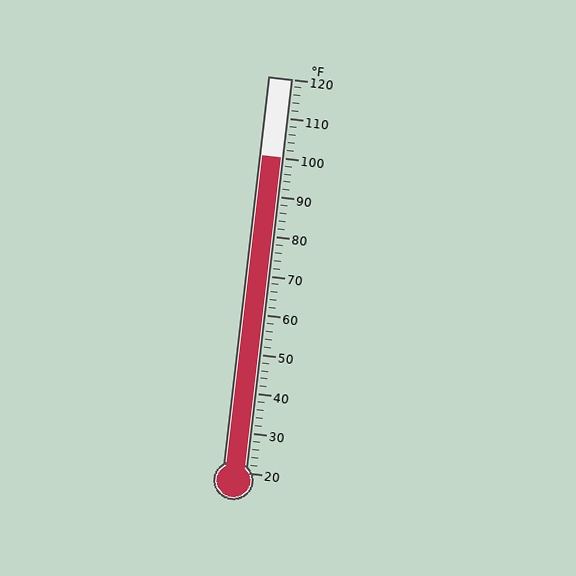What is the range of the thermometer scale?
The thermometer scale ranges from 20°F to 120°F.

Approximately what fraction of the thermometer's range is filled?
The thermometer is filled to approximately 80% of its range.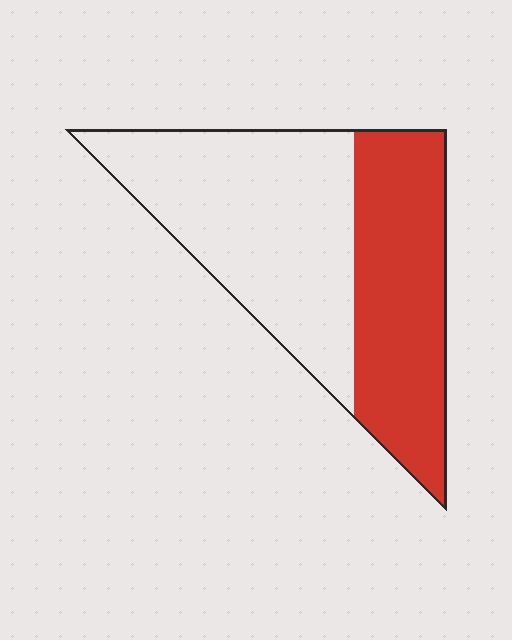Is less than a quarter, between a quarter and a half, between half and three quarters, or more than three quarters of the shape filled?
Between a quarter and a half.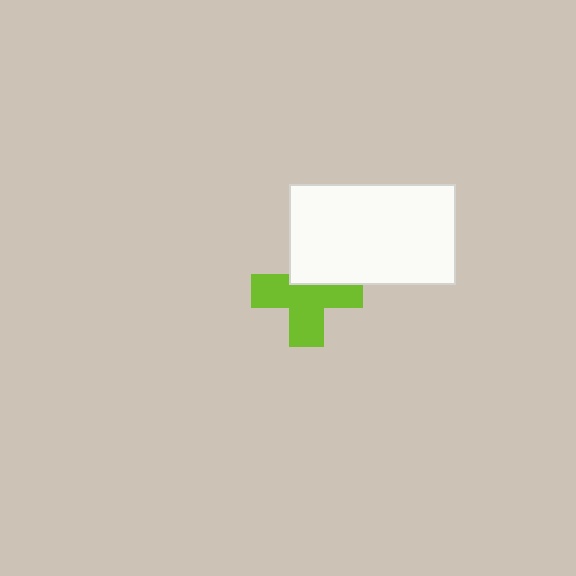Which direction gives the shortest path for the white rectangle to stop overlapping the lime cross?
Moving up gives the shortest separation.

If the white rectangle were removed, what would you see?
You would see the complete lime cross.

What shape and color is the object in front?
The object in front is a white rectangle.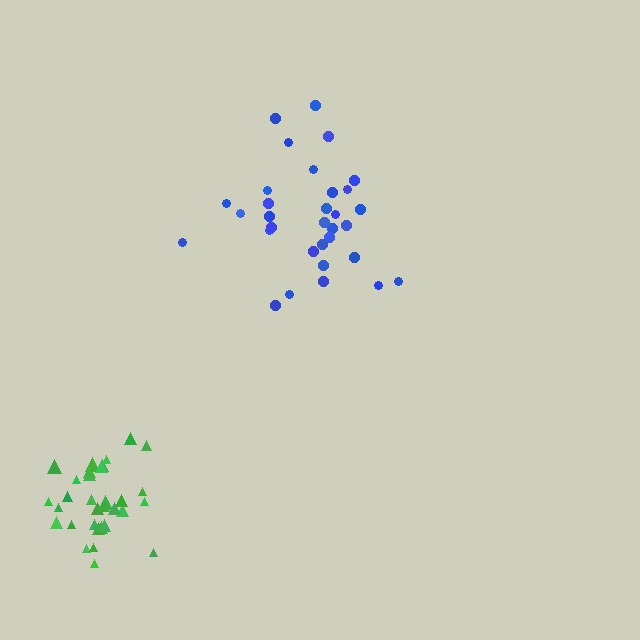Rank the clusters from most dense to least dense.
green, blue.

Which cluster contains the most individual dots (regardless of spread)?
Blue (32).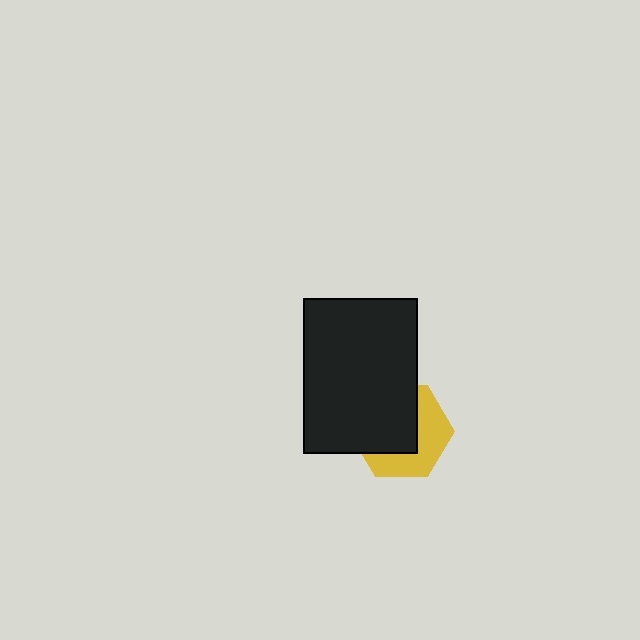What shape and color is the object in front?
The object in front is a black rectangle.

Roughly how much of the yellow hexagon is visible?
About half of it is visible (roughly 46%).